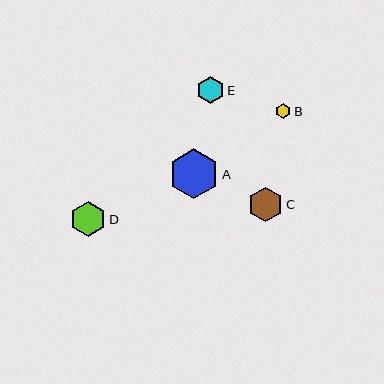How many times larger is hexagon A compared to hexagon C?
Hexagon A is approximately 1.5 times the size of hexagon C.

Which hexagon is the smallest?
Hexagon B is the smallest with a size of approximately 15 pixels.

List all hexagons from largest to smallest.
From largest to smallest: A, D, C, E, B.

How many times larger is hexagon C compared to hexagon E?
Hexagon C is approximately 1.3 times the size of hexagon E.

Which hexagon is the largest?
Hexagon A is the largest with a size of approximately 50 pixels.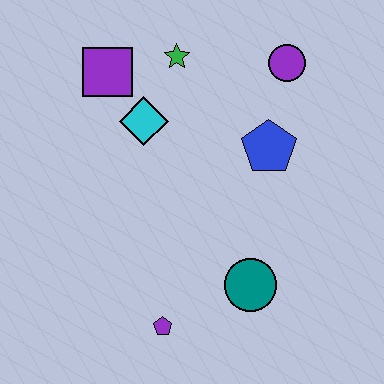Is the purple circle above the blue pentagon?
Yes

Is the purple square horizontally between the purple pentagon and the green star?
No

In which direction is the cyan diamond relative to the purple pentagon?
The cyan diamond is above the purple pentagon.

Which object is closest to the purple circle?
The blue pentagon is closest to the purple circle.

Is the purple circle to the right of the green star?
Yes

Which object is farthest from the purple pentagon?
The purple circle is farthest from the purple pentagon.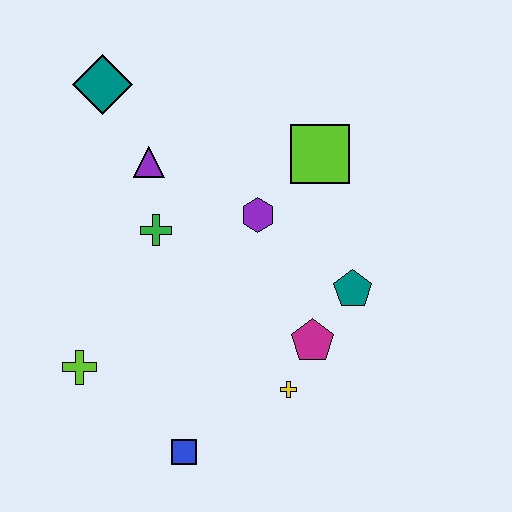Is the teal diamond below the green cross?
No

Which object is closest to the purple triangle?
The green cross is closest to the purple triangle.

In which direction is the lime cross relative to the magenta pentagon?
The lime cross is to the left of the magenta pentagon.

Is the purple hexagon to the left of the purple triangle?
No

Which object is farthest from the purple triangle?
The blue square is farthest from the purple triangle.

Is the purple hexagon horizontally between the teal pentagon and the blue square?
Yes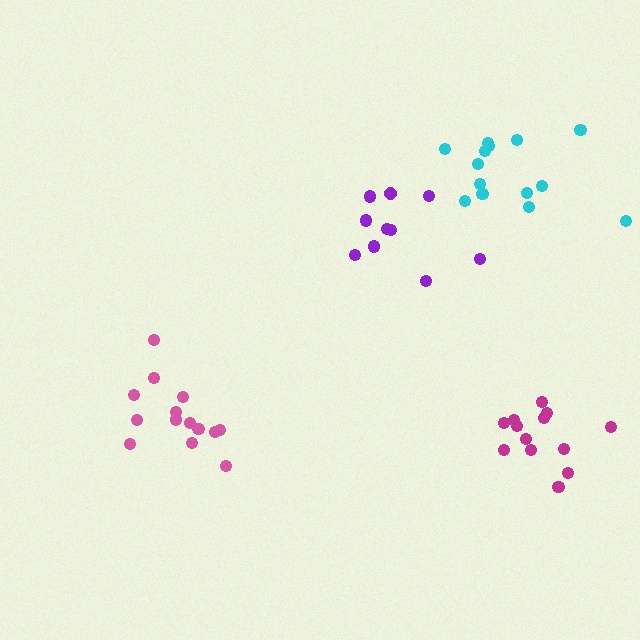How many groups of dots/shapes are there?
There are 4 groups.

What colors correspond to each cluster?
The clusters are colored: purple, cyan, magenta, pink.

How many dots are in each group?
Group 1: 10 dots, Group 2: 14 dots, Group 3: 13 dots, Group 4: 14 dots (51 total).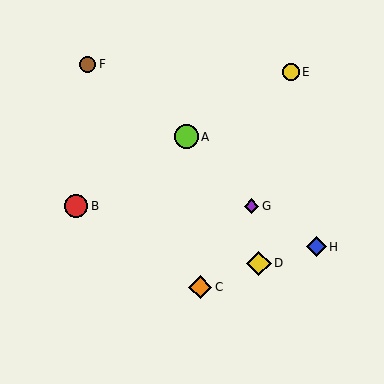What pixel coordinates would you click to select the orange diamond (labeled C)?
Click at (200, 287) to select the orange diamond C.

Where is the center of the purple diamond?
The center of the purple diamond is at (252, 206).